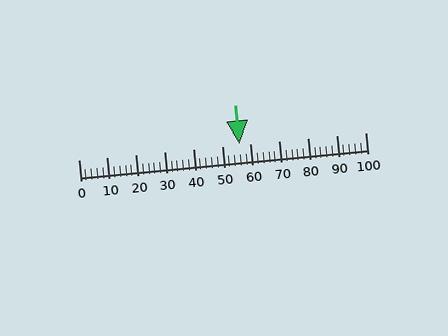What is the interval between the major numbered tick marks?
The major tick marks are spaced 10 units apart.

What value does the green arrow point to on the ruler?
The green arrow points to approximately 56.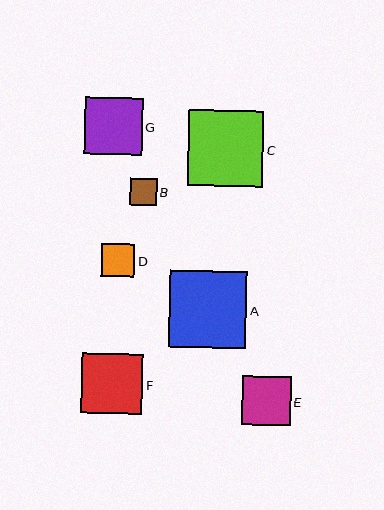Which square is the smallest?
Square B is the smallest with a size of approximately 27 pixels.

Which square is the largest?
Square A is the largest with a size of approximately 77 pixels.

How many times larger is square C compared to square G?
Square C is approximately 1.3 times the size of square G.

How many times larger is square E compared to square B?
Square E is approximately 1.8 times the size of square B.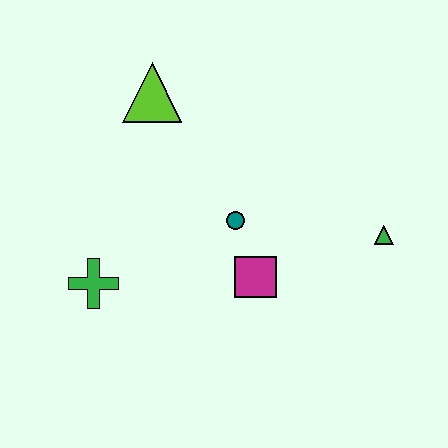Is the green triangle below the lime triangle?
Yes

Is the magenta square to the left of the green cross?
No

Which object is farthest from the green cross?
The green triangle is farthest from the green cross.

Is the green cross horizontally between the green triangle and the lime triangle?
No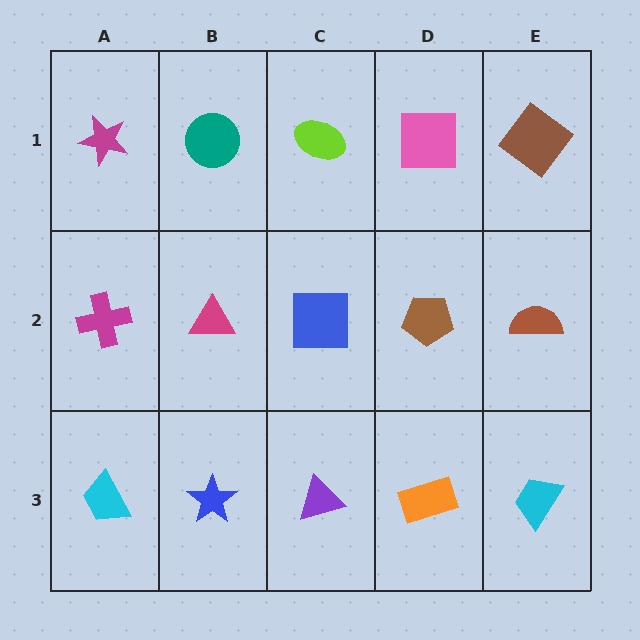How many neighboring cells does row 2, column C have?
4.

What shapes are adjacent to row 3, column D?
A brown pentagon (row 2, column D), a purple triangle (row 3, column C), a cyan trapezoid (row 3, column E).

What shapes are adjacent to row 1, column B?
A magenta triangle (row 2, column B), a magenta star (row 1, column A), a lime ellipse (row 1, column C).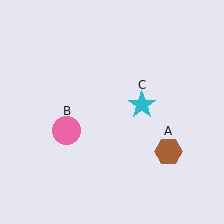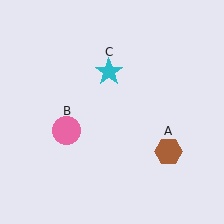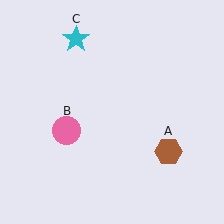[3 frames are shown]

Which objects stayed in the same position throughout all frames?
Brown hexagon (object A) and pink circle (object B) remained stationary.